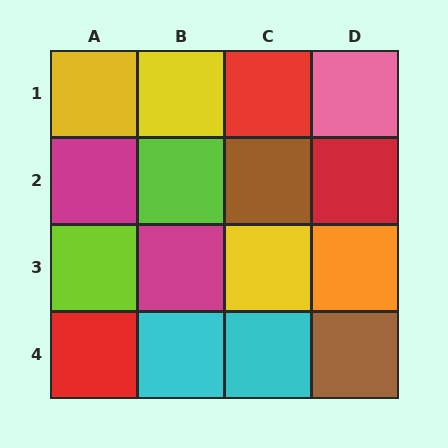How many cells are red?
3 cells are red.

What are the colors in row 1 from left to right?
Yellow, yellow, red, pink.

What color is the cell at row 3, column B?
Magenta.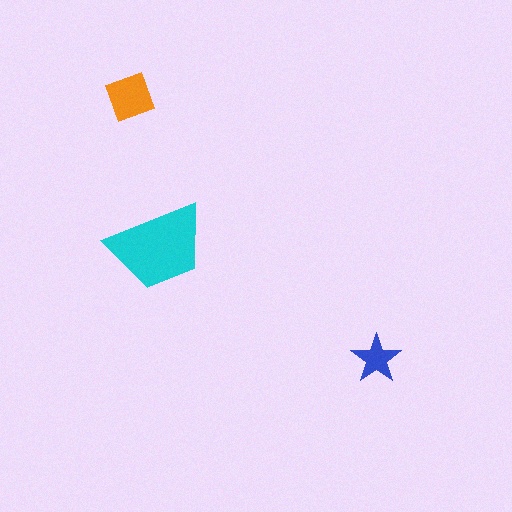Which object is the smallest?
The blue star.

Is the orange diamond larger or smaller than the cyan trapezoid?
Smaller.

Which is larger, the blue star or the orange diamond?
The orange diamond.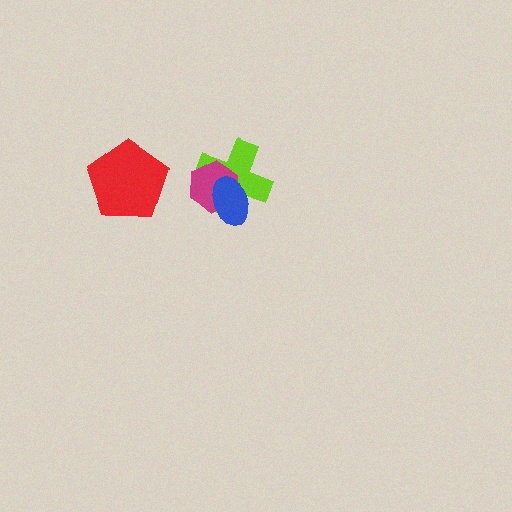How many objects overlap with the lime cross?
2 objects overlap with the lime cross.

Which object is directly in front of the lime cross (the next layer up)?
The magenta hexagon is directly in front of the lime cross.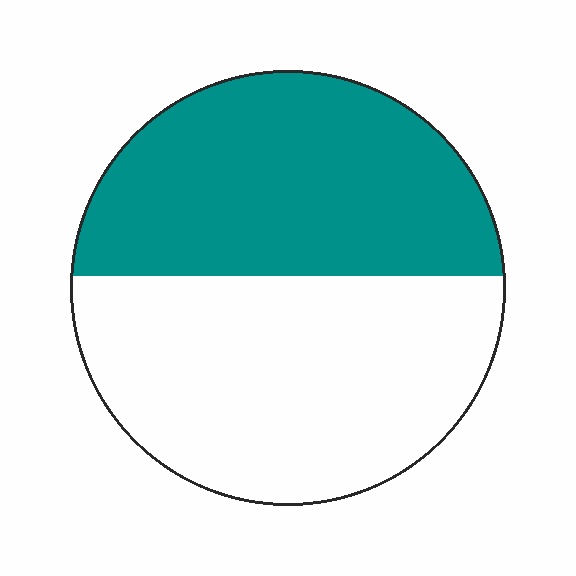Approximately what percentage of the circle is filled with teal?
Approximately 45%.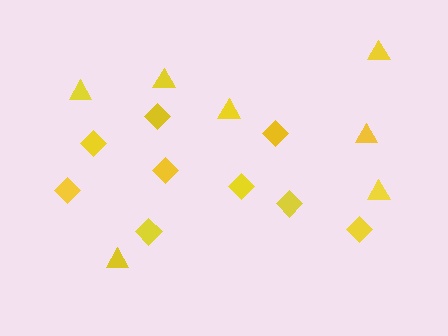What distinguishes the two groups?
There are 2 groups: one group of triangles (7) and one group of diamonds (9).